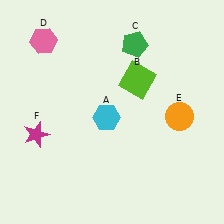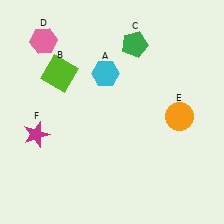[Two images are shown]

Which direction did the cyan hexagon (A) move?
The cyan hexagon (A) moved up.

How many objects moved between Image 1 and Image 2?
2 objects moved between the two images.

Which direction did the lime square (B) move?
The lime square (B) moved left.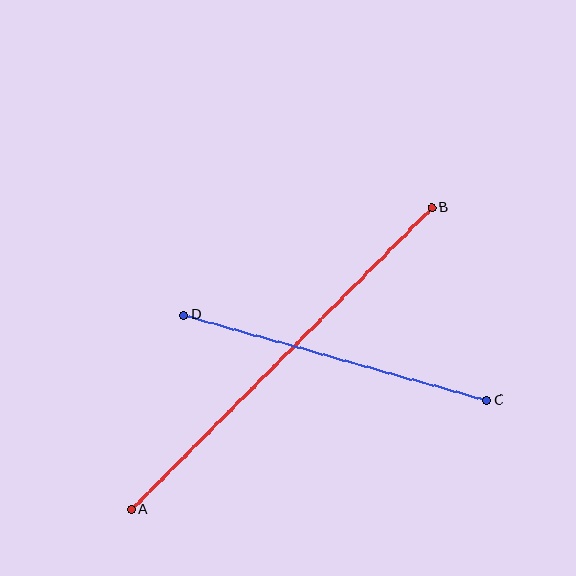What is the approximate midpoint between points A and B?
The midpoint is at approximately (281, 359) pixels.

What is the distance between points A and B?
The distance is approximately 426 pixels.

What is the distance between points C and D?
The distance is approximately 315 pixels.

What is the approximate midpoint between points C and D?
The midpoint is at approximately (335, 358) pixels.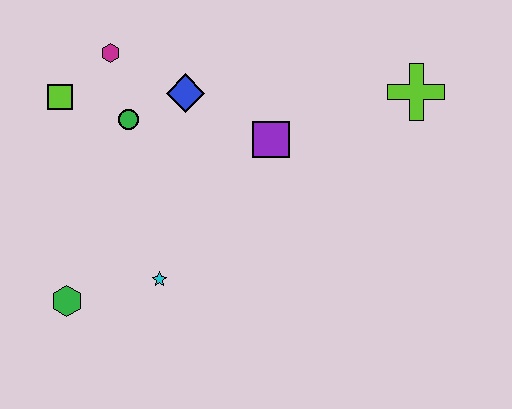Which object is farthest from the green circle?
The lime cross is farthest from the green circle.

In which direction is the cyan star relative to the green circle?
The cyan star is below the green circle.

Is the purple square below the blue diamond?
Yes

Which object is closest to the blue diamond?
The green circle is closest to the blue diamond.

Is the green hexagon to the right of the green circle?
No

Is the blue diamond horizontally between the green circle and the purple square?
Yes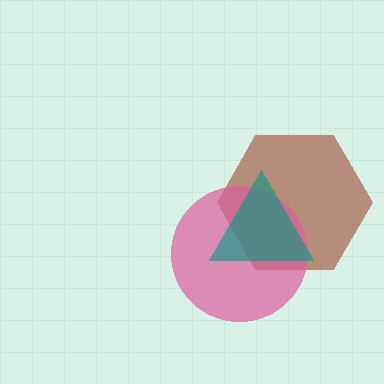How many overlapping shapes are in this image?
There are 3 overlapping shapes in the image.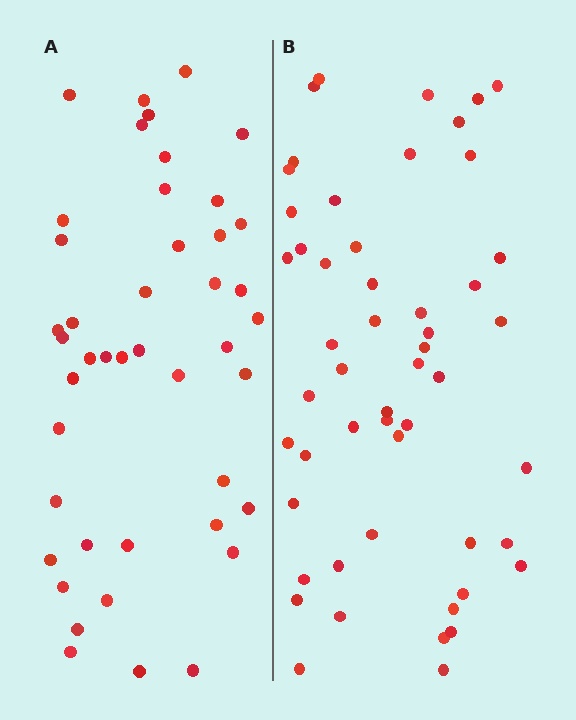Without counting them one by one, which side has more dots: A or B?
Region B (the right region) has more dots.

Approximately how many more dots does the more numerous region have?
Region B has roughly 8 or so more dots than region A.